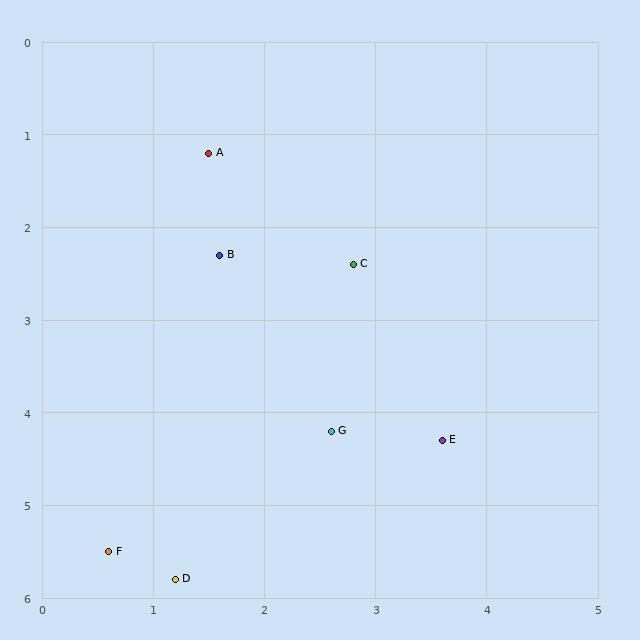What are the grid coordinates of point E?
Point E is at approximately (3.6, 4.3).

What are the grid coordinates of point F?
Point F is at approximately (0.6, 5.5).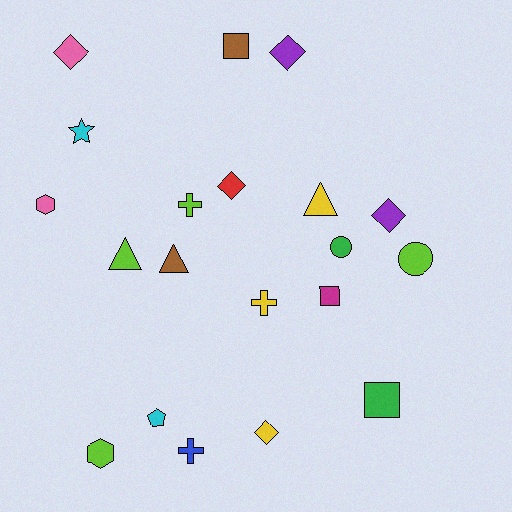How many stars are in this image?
There is 1 star.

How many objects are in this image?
There are 20 objects.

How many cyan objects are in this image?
There are 2 cyan objects.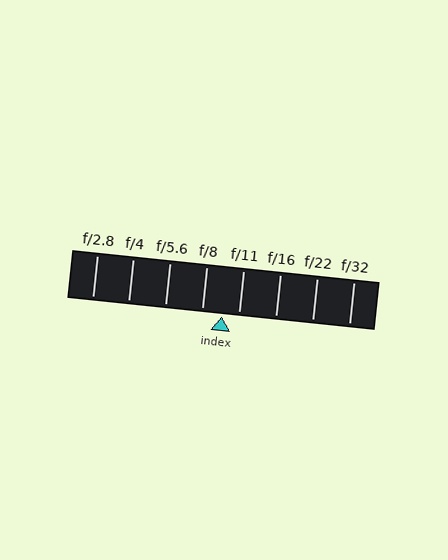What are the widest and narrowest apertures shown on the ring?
The widest aperture shown is f/2.8 and the narrowest is f/32.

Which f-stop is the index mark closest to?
The index mark is closest to f/11.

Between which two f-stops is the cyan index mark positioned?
The index mark is between f/8 and f/11.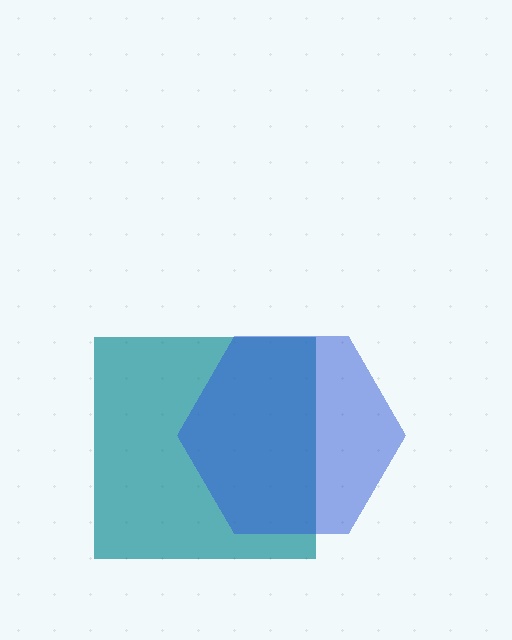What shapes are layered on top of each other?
The layered shapes are: a teal square, a blue hexagon.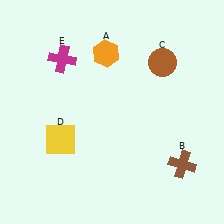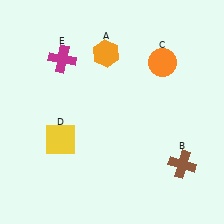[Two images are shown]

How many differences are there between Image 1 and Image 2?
There is 1 difference between the two images.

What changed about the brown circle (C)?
In Image 1, C is brown. In Image 2, it changed to orange.